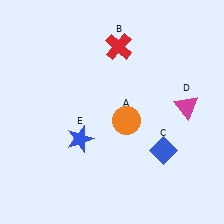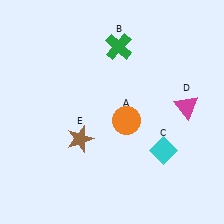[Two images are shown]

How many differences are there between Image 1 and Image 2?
There are 3 differences between the two images.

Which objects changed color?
B changed from red to green. C changed from blue to cyan. E changed from blue to brown.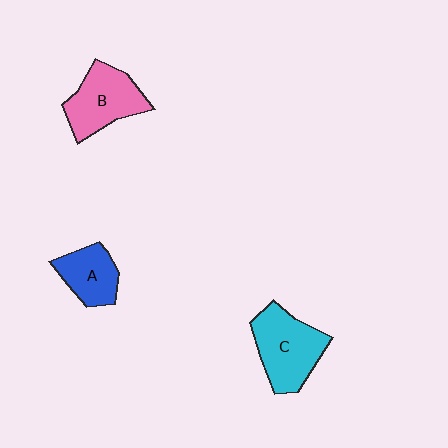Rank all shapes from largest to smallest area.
From largest to smallest: C (cyan), B (pink), A (blue).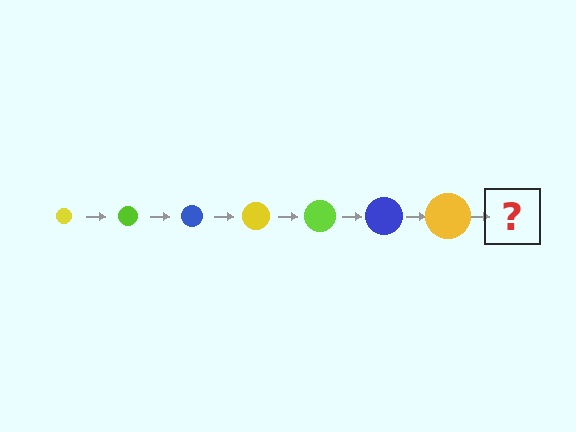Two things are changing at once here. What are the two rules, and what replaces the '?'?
The two rules are that the circle grows larger each step and the color cycles through yellow, lime, and blue. The '?' should be a lime circle, larger than the previous one.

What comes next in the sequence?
The next element should be a lime circle, larger than the previous one.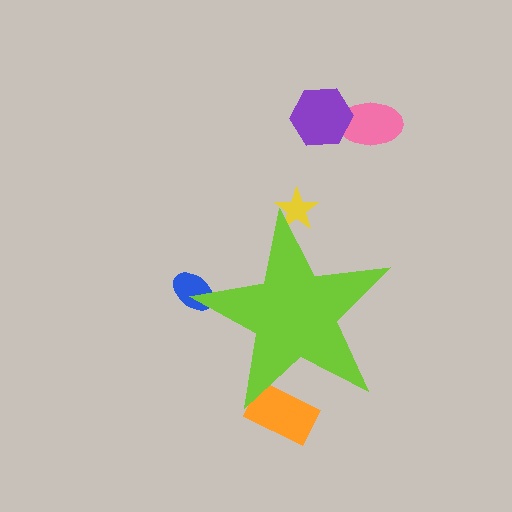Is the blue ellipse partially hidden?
Yes, the blue ellipse is partially hidden behind the lime star.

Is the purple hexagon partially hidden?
No, the purple hexagon is fully visible.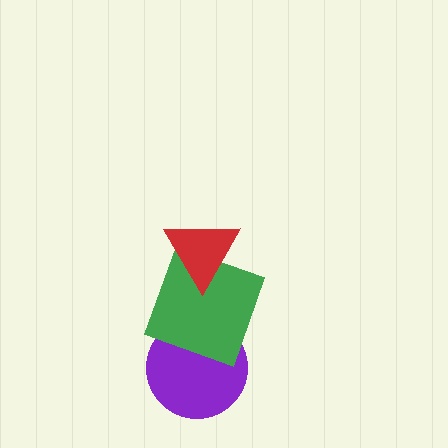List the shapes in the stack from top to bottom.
From top to bottom: the red triangle, the green square, the purple circle.